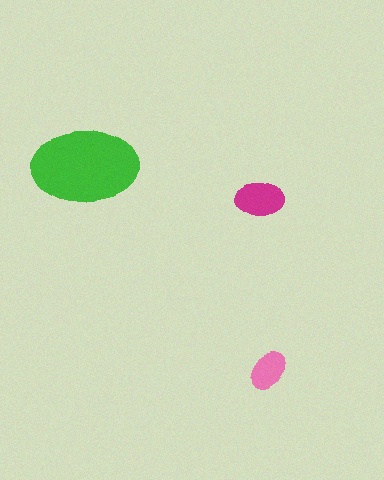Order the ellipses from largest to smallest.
the green one, the magenta one, the pink one.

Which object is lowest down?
The pink ellipse is bottommost.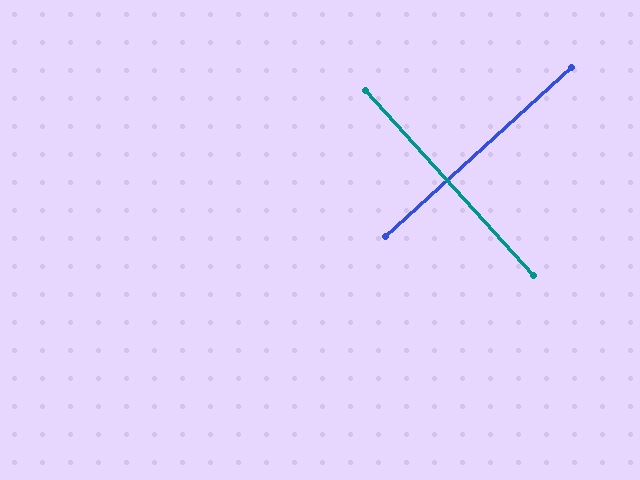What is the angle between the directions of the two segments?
Approximately 90 degrees.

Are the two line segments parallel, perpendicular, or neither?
Perpendicular — they meet at approximately 90°.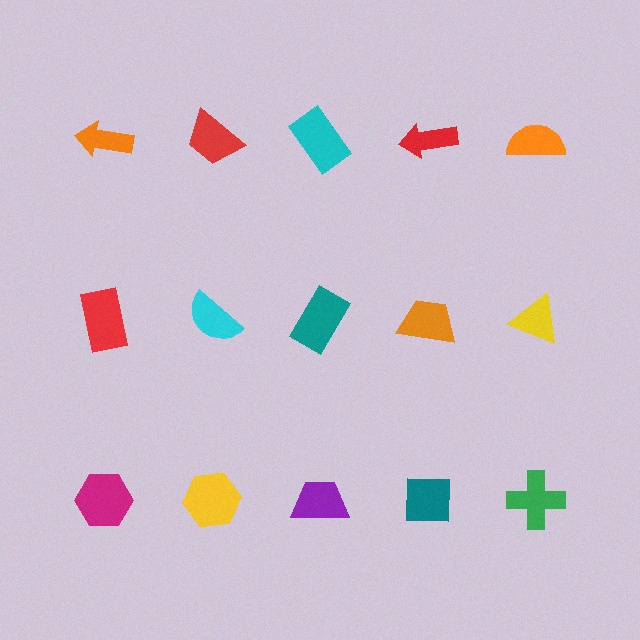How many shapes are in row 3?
5 shapes.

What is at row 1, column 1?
An orange arrow.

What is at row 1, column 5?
An orange semicircle.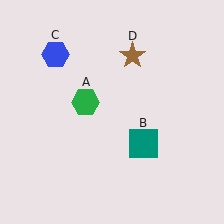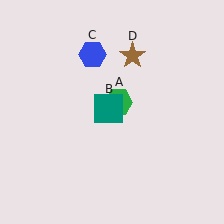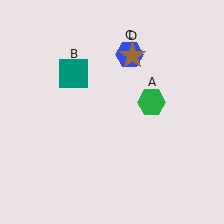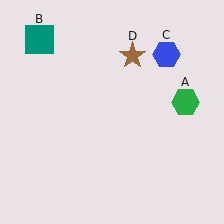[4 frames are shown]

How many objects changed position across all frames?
3 objects changed position: green hexagon (object A), teal square (object B), blue hexagon (object C).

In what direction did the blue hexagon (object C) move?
The blue hexagon (object C) moved right.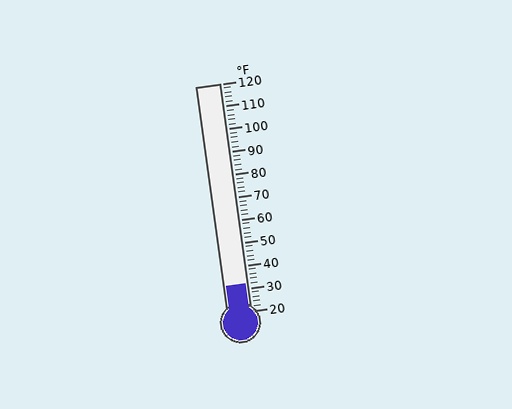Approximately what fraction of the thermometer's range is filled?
The thermometer is filled to approximately 10% of its range.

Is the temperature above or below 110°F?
The temperature is below 110°F.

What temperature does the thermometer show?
The thermometer shows approximately 32°F.